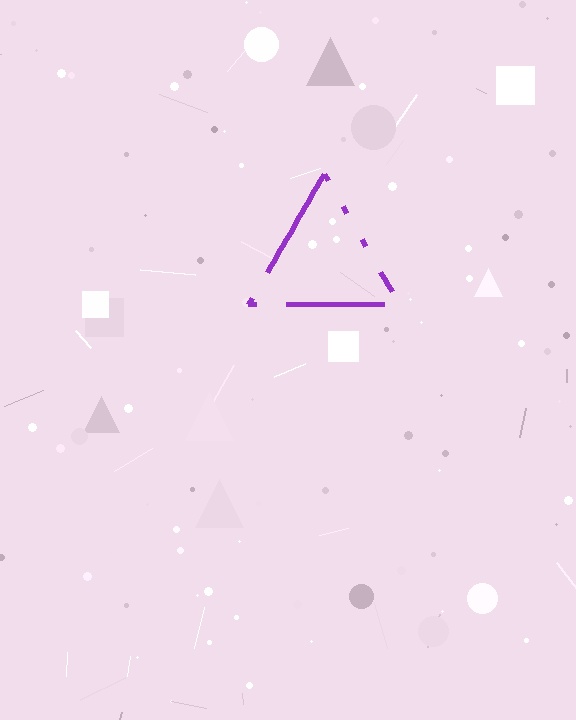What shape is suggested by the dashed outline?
The dashed outline suggests a triangle.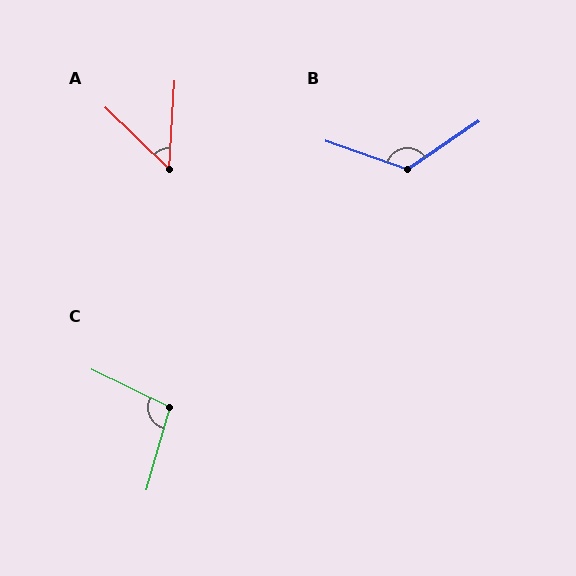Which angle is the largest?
B, at approximately 126 degrees.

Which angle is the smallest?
A, at approximately 49 degrees.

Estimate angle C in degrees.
Approximately 100 degrees.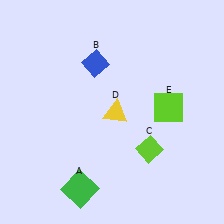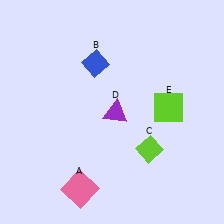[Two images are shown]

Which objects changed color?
A changed from green to pink. D changed from yellow to purple.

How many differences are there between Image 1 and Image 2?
There are 2 differences between the two images.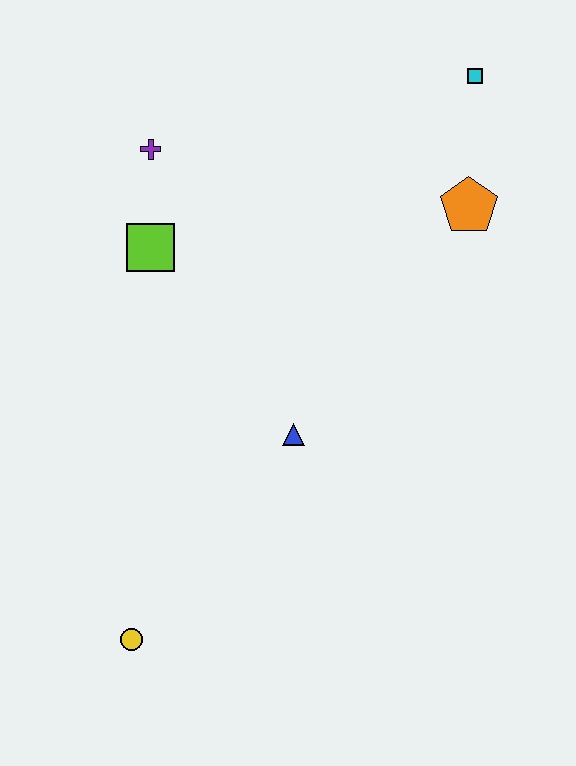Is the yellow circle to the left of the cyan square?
Yes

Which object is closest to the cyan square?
The orange pentagon is closest to the cyan square.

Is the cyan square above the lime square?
Yes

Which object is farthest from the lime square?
The yellow circle is farthest from the lime square.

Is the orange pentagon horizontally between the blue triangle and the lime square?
No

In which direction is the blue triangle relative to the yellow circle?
The blue triangle is above the yellow circle.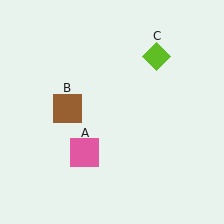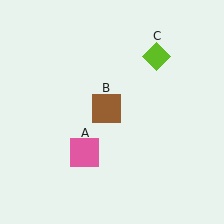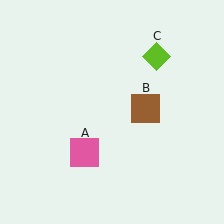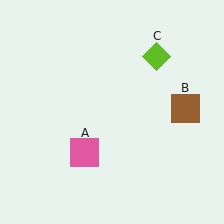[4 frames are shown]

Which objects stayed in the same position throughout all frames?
Pink square (object A) and lime diamond (object C) remained stationary.